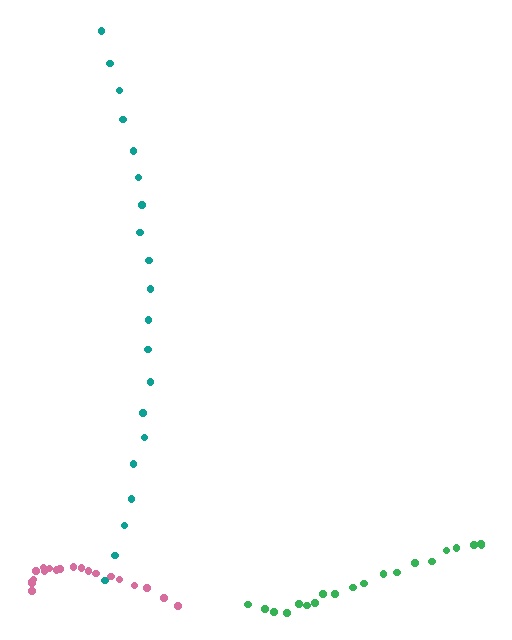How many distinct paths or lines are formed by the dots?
There are 3 distinct paths.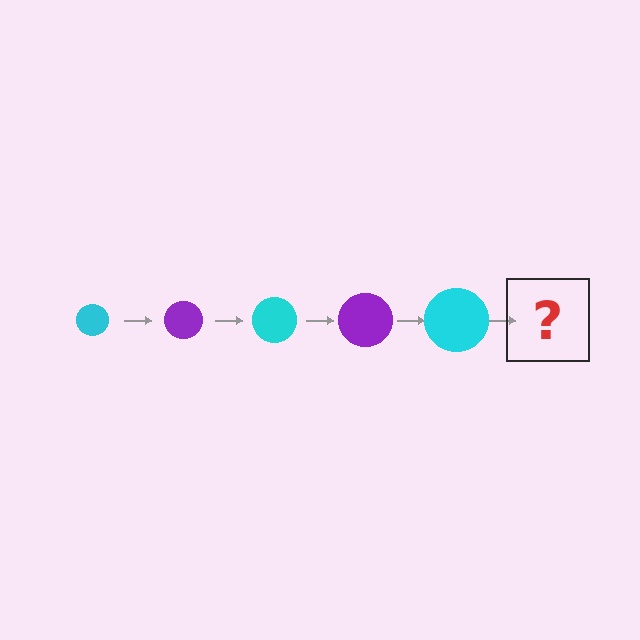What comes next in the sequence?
The next element should be a purple circle, larger than the previous one.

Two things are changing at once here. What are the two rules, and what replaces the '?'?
The two rules are that the circle grows larger each step and the color cycles through cyan and purple. The '?' should be a purple circle, larger than the previous one.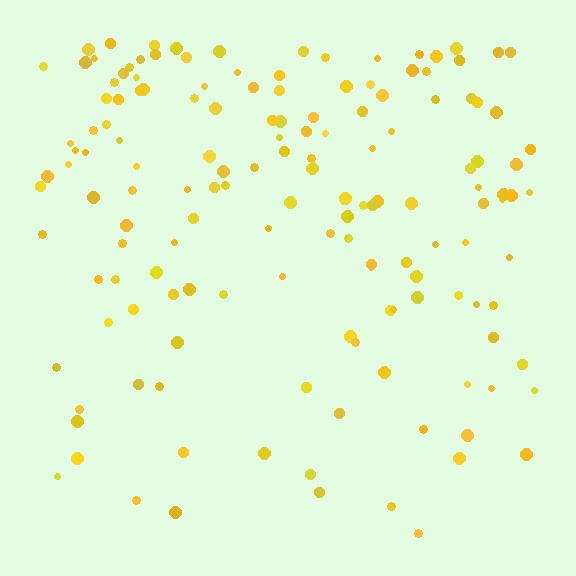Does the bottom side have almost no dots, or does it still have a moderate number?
Still a moderate number, just noticeably fewer than the top.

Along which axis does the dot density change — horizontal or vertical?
Vertical.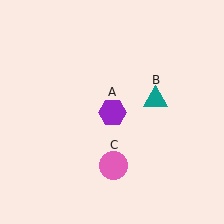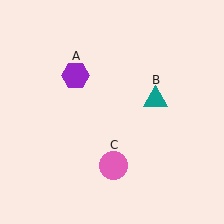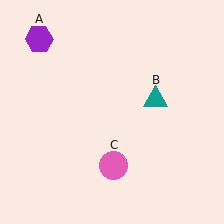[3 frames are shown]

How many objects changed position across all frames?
1 object changed position: purple hexagon (object A).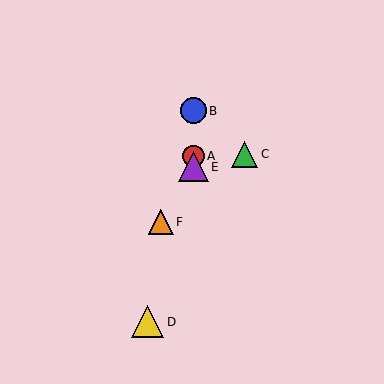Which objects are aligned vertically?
Objects A, B, E are aligned vertically.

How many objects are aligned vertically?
3 objects (A, B, E) are aligned vertically.